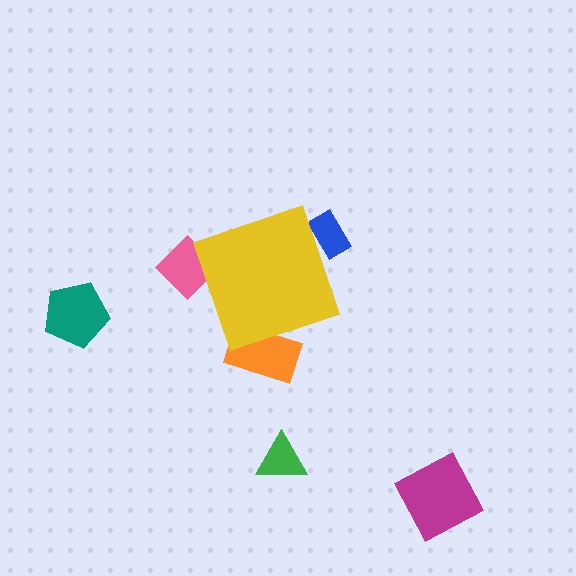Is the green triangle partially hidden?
No, the green triangle is fully visible.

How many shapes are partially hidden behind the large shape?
3 shapes are partially hidden.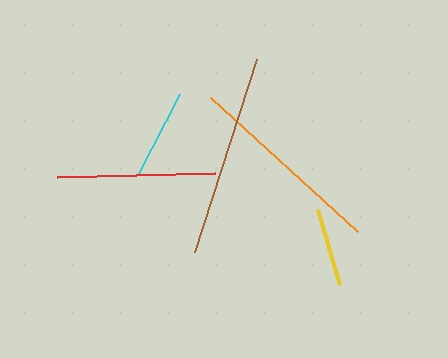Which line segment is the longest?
The brown line is the longest at approximately 202 pixels.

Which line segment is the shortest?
The yellow line is the shortest at approximately 79 pixels.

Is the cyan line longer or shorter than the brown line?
The brown line is longer than the cyan line.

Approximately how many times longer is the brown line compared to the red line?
The brown line is approximately 1.3 times the length of the red line.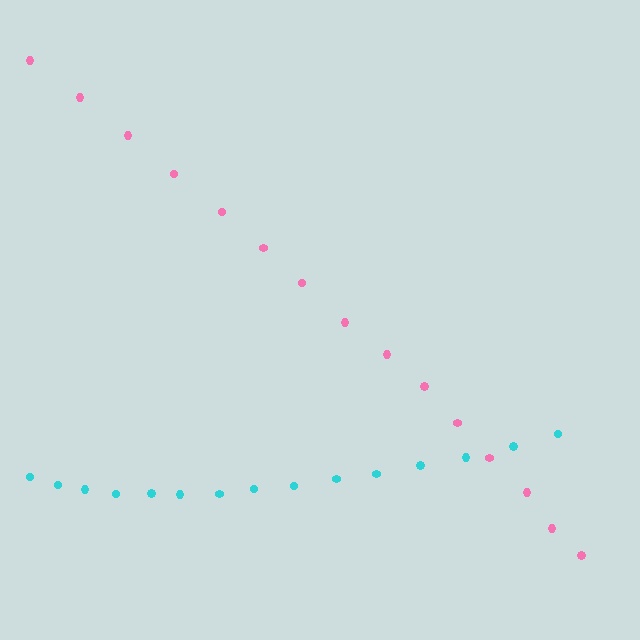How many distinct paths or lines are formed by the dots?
There are 2 distinct paths.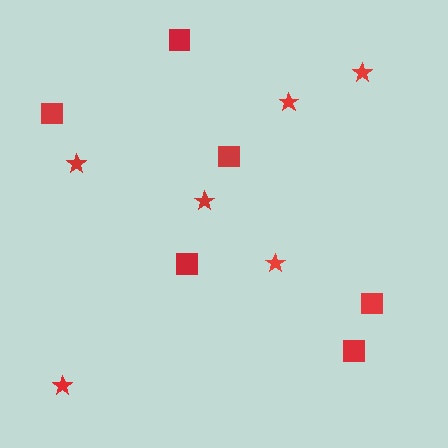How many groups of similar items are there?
There are 2 groups: one group of squares (6) and one group of stars (6).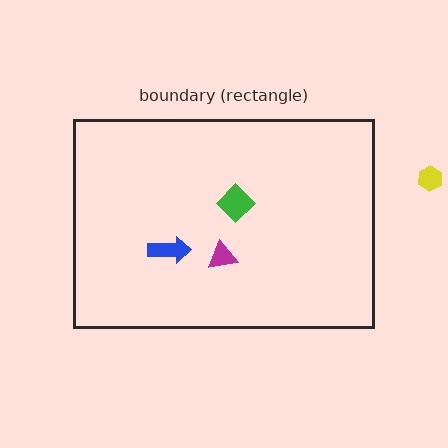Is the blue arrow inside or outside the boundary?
Inside.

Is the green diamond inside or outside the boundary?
Inside.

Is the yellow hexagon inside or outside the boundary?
Outside.